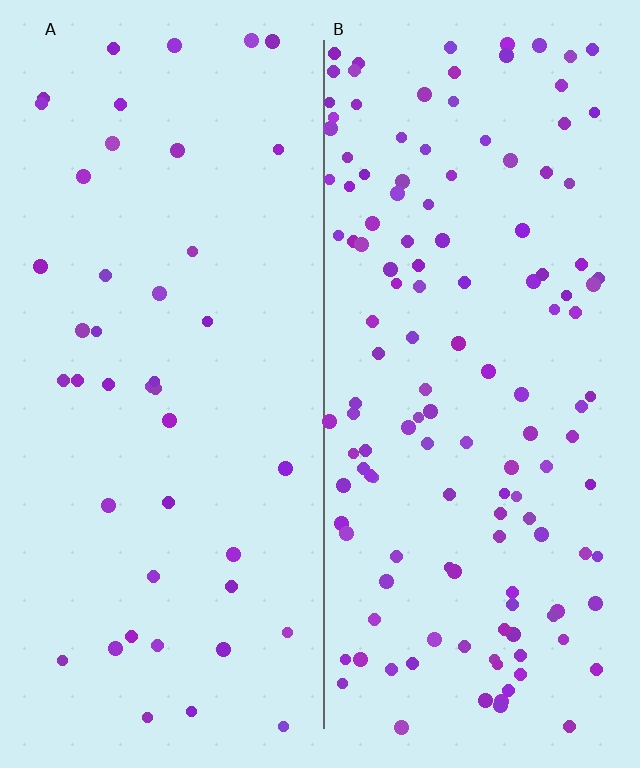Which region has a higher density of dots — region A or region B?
B (the right).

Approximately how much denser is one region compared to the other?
Approximately 3.2× — region B over region A.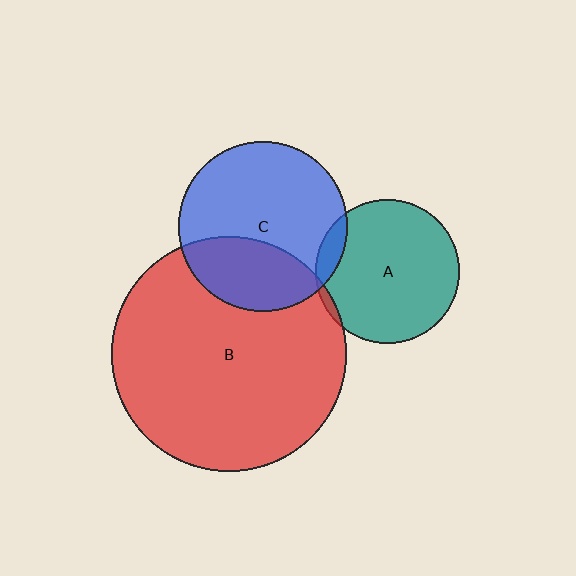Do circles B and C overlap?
Yes.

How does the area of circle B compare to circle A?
Approximately 2.6 times.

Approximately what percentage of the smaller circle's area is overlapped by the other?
Approximately 30%.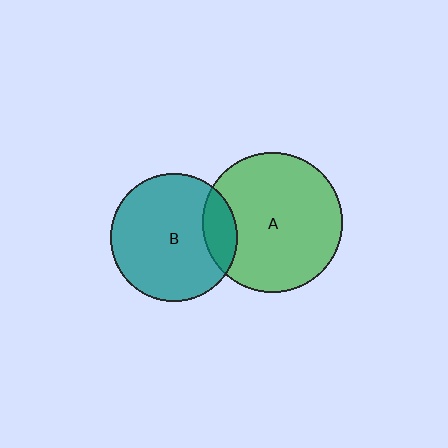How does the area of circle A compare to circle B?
Approximately 1.2 times.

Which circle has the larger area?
Circle A (green).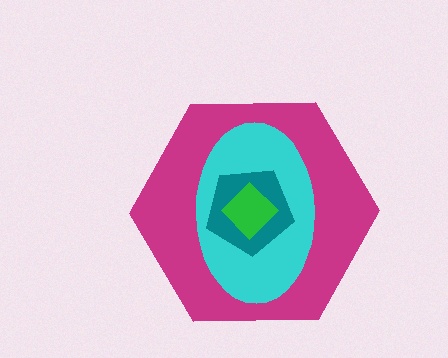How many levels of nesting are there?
4.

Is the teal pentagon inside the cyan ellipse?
Yes.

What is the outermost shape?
The magenta hexagon.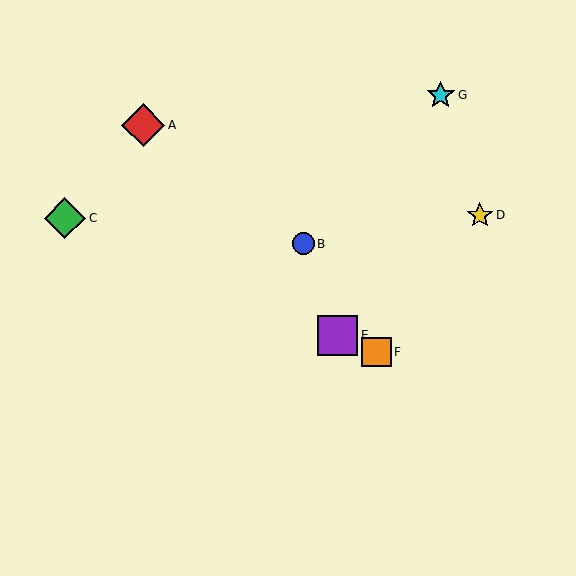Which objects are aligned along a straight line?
Objects C, E, F are aligned along a straight line.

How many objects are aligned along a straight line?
3 objects (C, E, F) are aligned along a straight line.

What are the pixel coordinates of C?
Object C is at (65, 218).